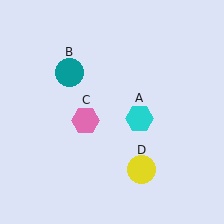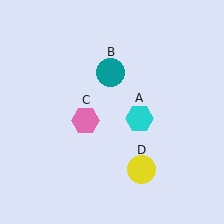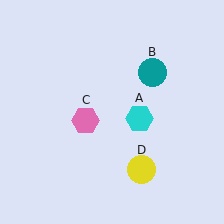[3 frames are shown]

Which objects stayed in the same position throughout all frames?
Cyan hexagon (object A) and pink hexagon (object C) and yellow circle (object D) remained stationary.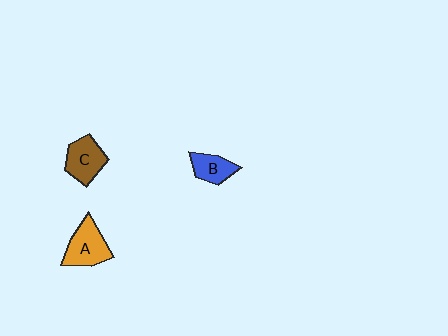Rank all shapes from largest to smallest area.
From largest to smallest: A (orange), C (brown), B (blue).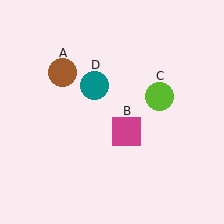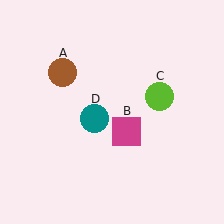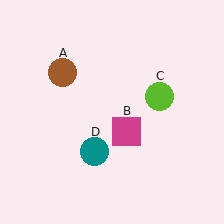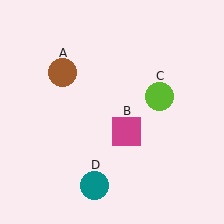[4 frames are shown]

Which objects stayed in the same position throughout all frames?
Brown circle (object A) and magenta square (object B) and lime circle (object C) remained stationary.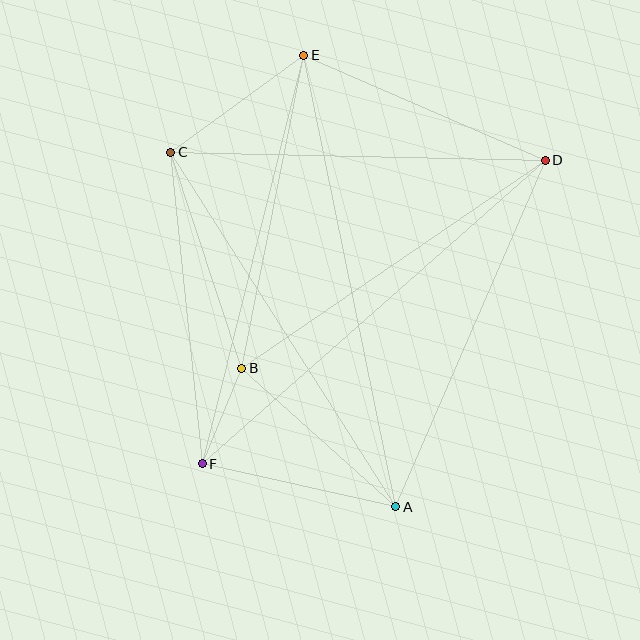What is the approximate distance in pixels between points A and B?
The distance between A and B is approximately 207 pixels.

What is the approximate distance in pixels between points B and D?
The distance between B and D is approximately 368 pixels.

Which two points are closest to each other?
Points B and F are closest to each other.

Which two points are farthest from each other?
Points A and E are farthest from each other.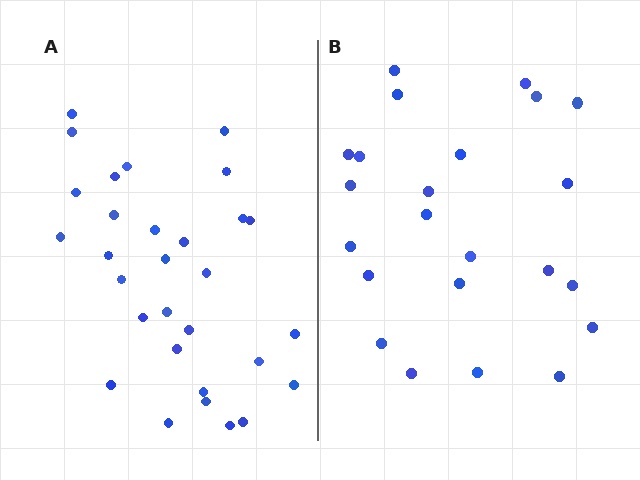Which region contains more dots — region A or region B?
Region A (the left region) has more dots.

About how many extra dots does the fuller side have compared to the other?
Region A has roughly 8 or so more dots than region B.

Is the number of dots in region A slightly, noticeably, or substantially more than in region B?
Region A has noticeably more, but not dramatically so. The ratio is roughly 1.3 to 1.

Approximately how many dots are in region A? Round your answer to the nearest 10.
About 30 dots.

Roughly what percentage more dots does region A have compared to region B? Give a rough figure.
About 30% more.